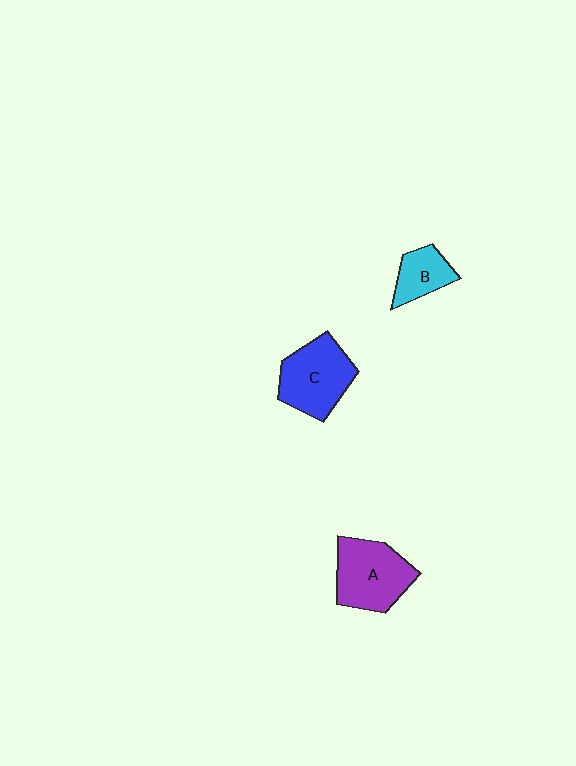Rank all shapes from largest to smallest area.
From largest to smallest: A (purple), C (blue), B (cyan).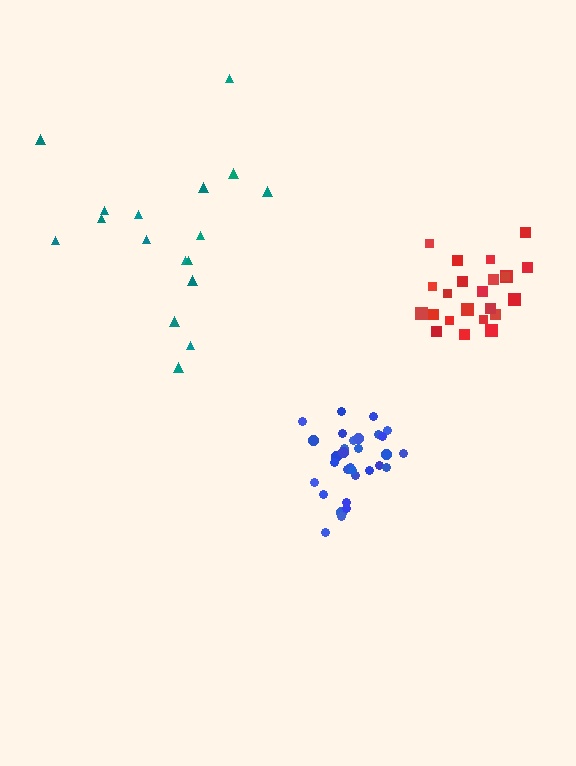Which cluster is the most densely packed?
Blue.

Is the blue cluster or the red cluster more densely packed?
Blue.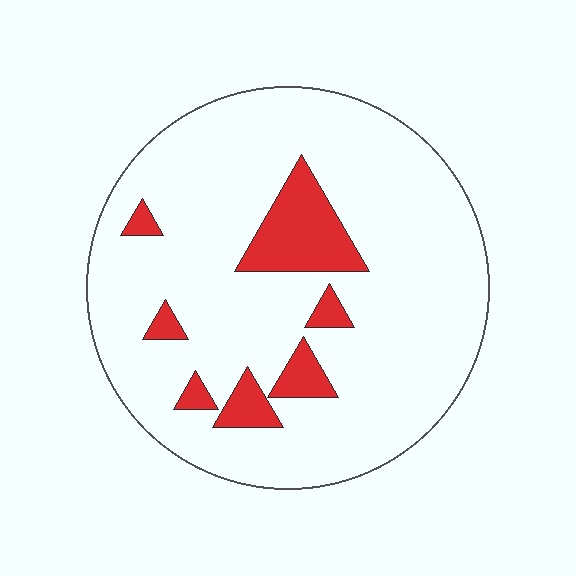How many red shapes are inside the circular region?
7.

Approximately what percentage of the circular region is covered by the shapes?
Approximately 15%.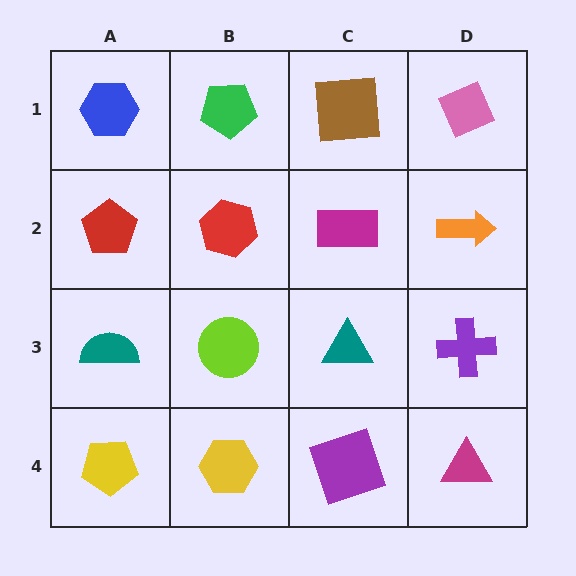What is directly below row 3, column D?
A magenta triangle.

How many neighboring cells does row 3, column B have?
4.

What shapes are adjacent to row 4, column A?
A teal semicircle (row 3, column A), a yellow hexagon (row 4, column B).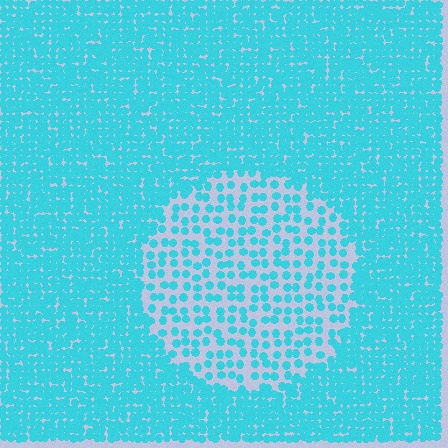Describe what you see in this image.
The image contains small cyan elements arranged at two different densities. A circle-shaped region is visible where the elements are less densely packed than the surrounding area.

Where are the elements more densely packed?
The elements are more densely packed outside the circle boundary.